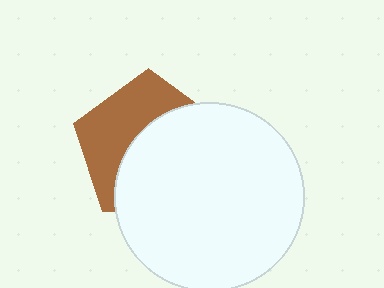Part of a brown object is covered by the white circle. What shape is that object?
It is a pentagon.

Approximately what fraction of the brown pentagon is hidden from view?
Roughly 57% of the brown pentagon is hidden behind the white circle.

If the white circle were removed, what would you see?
You would see the complete brown pentagon.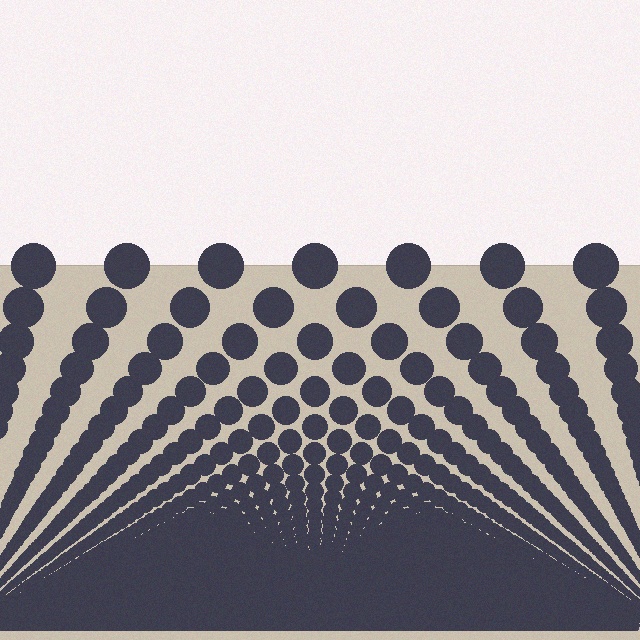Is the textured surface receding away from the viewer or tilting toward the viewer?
The surface appears to tilt toward the viewer. Texture elements get larger and sparser toward the top.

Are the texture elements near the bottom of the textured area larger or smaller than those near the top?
Smaller. The gradient is inverted — elements near the bottom are smaller and denser.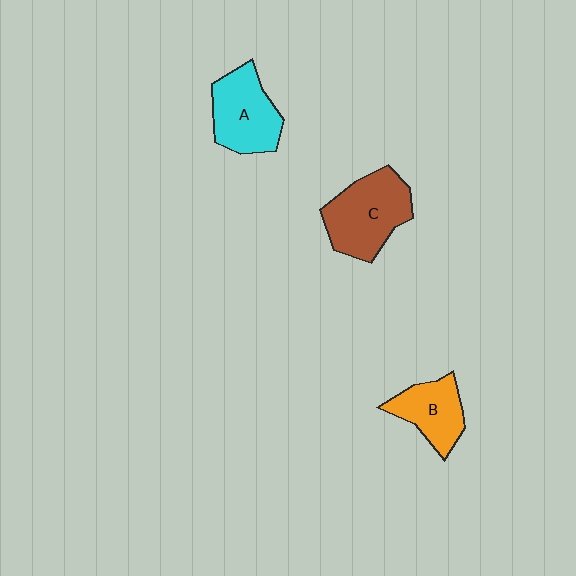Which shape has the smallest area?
Shape B (orange).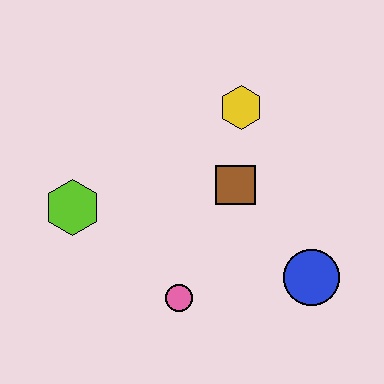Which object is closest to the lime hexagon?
The pink circle is closest to the lime hexagon.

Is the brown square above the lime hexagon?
Yes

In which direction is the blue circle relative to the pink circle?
The blue circle is to the right of the pink circle.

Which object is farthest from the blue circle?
The lime hexagon is farthest from the blue circle.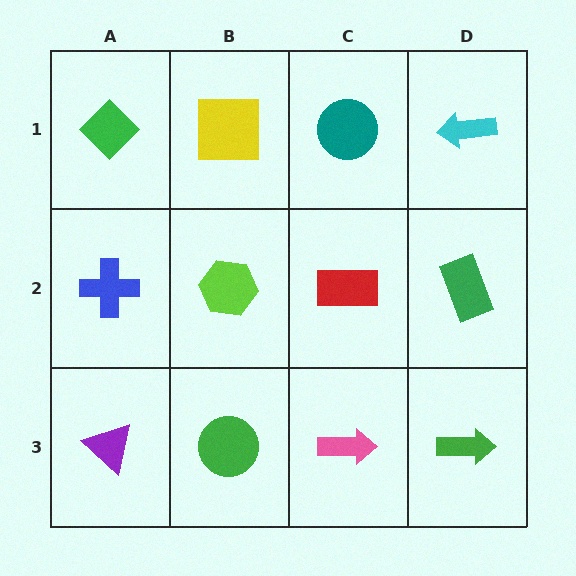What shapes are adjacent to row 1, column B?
A lime hexagon (row 2, column B), a green diamond (row 1, column A), a teal circle (row 1, column C).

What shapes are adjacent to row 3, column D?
A green rectangle (row 2, column D), a pink arrow (row 3, column C).